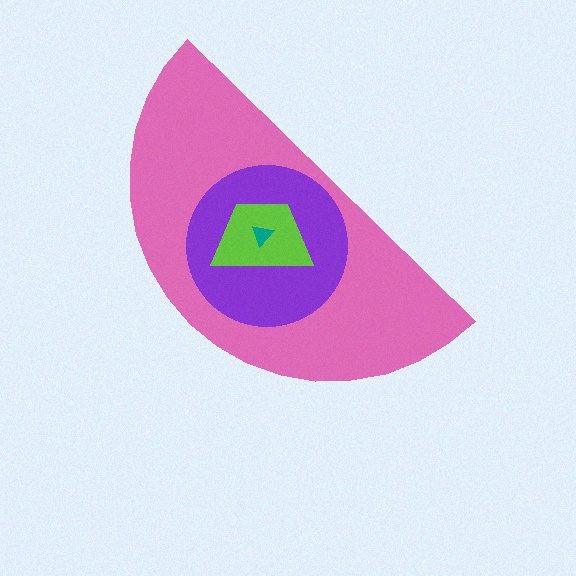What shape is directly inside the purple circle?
The lime trapezoid.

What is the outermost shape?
The pink semicircle.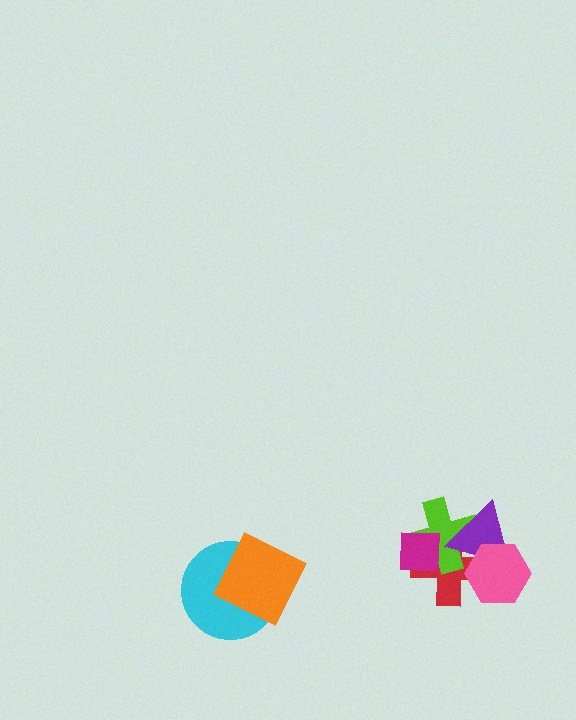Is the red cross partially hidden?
Yes, it is partially covered by another shape.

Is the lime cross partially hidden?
Yes, it is partially covered by another shape.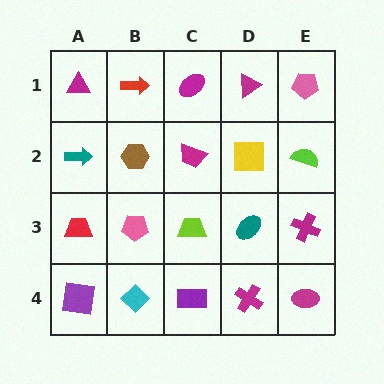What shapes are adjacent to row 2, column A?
A magenta triangle (row 1, column A), a red trapezoid (row 3, column A), a brown hexagon (row 2, column B).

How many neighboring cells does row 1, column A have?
2.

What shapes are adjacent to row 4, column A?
A red trapezoid (row 3, column A), a cyan diamond (row 4, column B).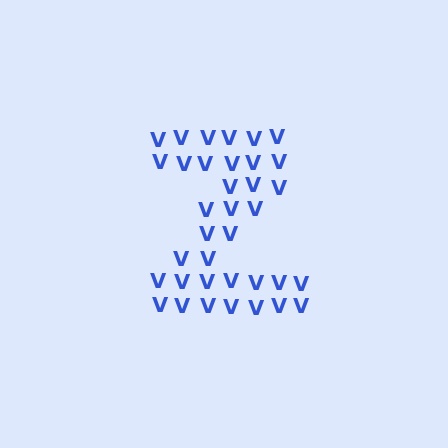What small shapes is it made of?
It is made of small letter V's.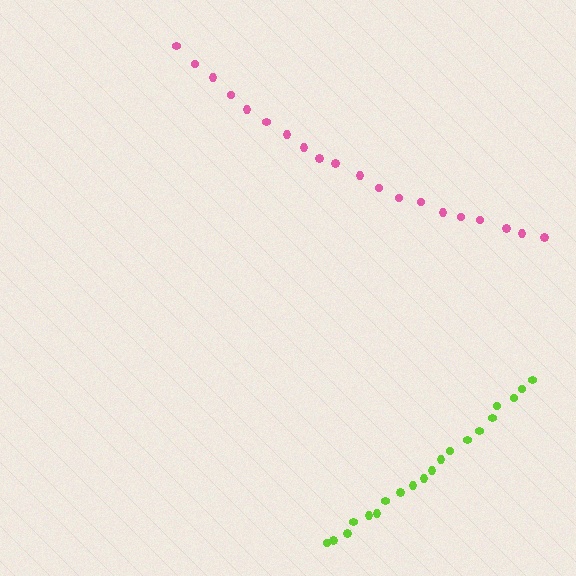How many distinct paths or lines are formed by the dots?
There are 2 distinct paths.